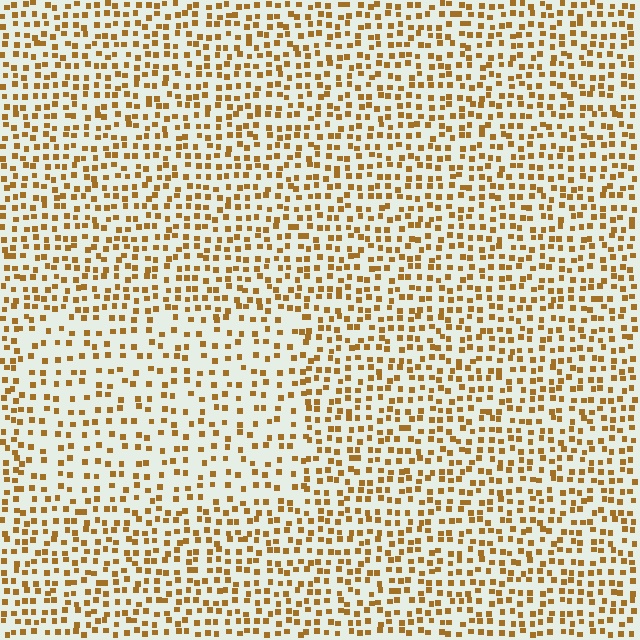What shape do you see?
I see a rectangle.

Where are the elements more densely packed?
The elements are more densely packed outside the rectangle boundary.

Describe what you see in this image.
The image contains small brown elements arranged at two different densities. A rectangle-shaped region is visible where the elements are less densely packed than the surrounding area.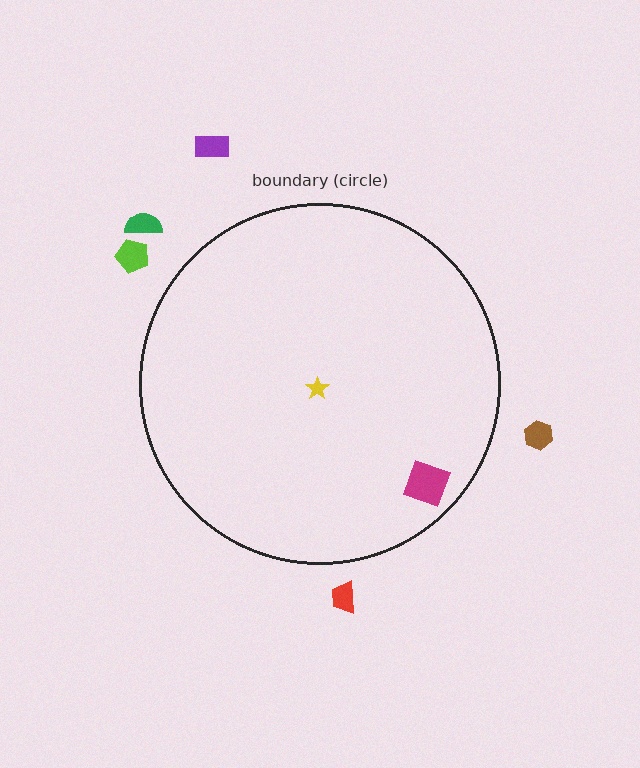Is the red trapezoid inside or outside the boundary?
Outside.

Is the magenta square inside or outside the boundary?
Inside.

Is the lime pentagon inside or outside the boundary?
Outside.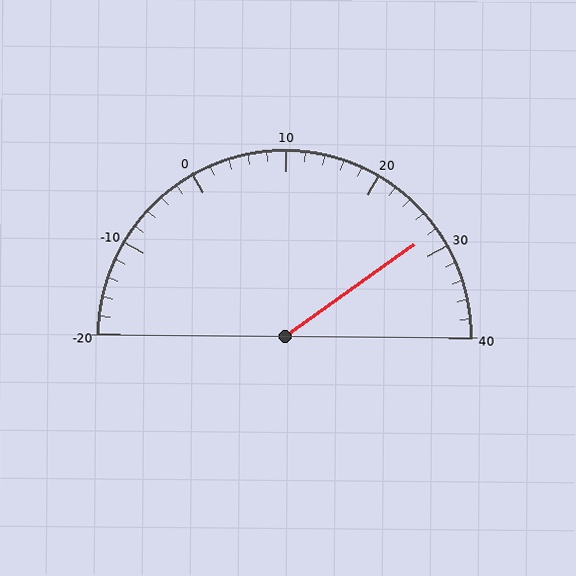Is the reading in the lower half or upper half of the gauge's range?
The reading is in the upper half of the range (-20 to 40).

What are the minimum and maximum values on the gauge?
The gauge ranges from -20 to 40.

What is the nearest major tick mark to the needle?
The nearest major tick mark is 30.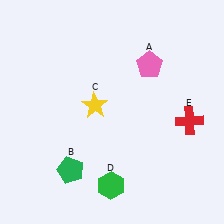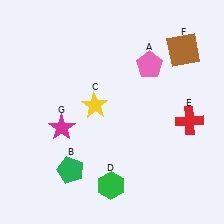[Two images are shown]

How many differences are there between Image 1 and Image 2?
There are 2 differences between the two images.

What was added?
A brown square (F), a magenta star (G) were added in Image 2.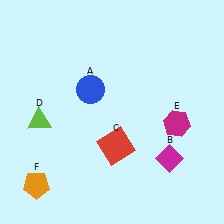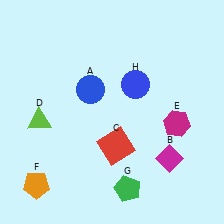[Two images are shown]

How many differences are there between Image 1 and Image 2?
There are 2 differences between the two images.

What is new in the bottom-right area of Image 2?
A green pentagon (G) was added in the bottom-right area of Image 2.